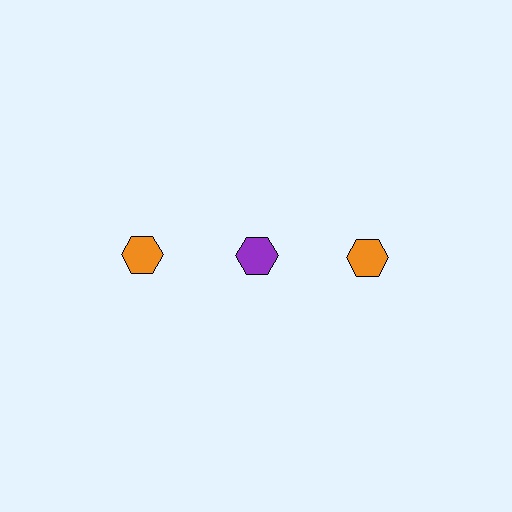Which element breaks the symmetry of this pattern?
The purple hexagon in the top row, second from left column breaks the symmetry. All other shapes are orange hexagons.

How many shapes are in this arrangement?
There are 3 shapes arranged in a grid pattern.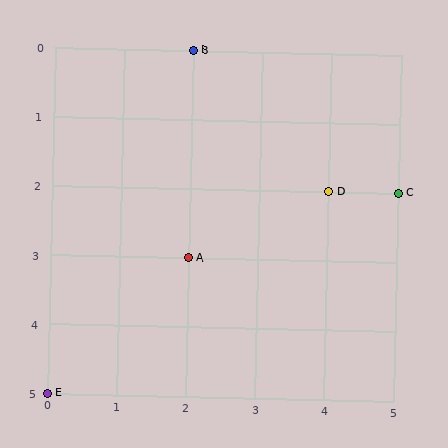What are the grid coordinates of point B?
Point B is at grid coordinates (2, 0).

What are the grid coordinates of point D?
Point D is at grid coordinates (4, 2).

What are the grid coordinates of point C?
Point C is at grid coordinates (5, 2).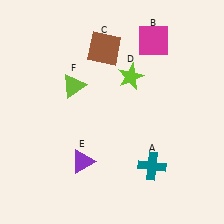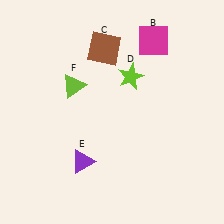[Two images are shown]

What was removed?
The teal cross (A) was removed in Image 2.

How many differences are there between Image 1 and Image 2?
There is 1 difference between the two images.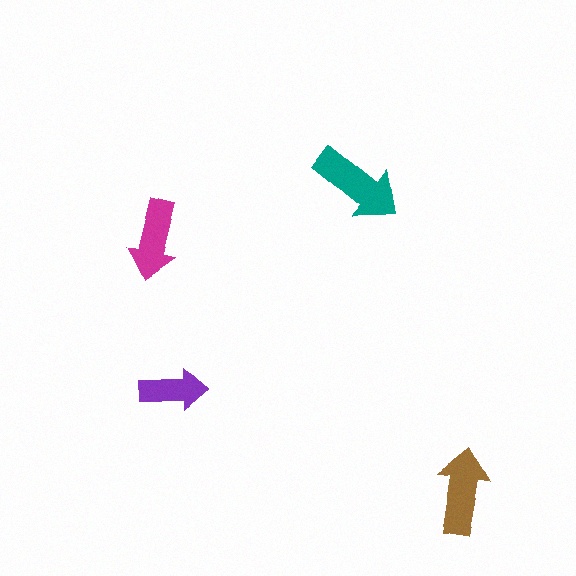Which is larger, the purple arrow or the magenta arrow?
The magenta one.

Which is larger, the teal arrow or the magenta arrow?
The teal one.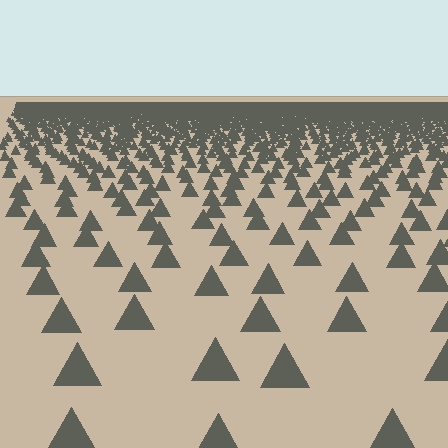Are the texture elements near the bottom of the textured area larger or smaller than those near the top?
Larger. Near the bottom, elements are closer to the viewer and appear at a bigger on-screen size.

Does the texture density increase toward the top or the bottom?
Density increases toward the top.